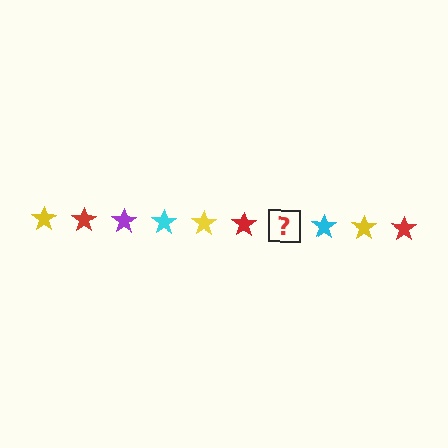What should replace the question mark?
The question mark should be replaced with a purple star.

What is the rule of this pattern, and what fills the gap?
The rule is that the pattern cycles through yellow, red, purple, cyan stars. The gap should be filled with a purple star.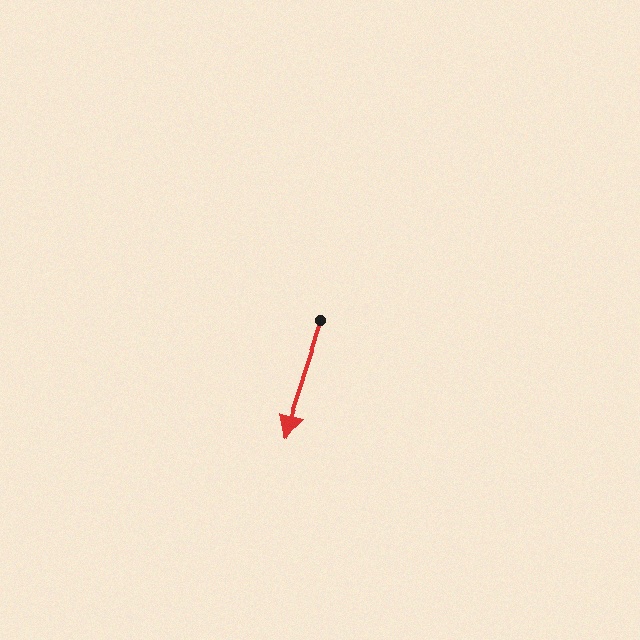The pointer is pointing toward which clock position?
Roughly 7 o'clock.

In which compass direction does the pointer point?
South.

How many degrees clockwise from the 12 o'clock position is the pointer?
Approximately 198 degrees.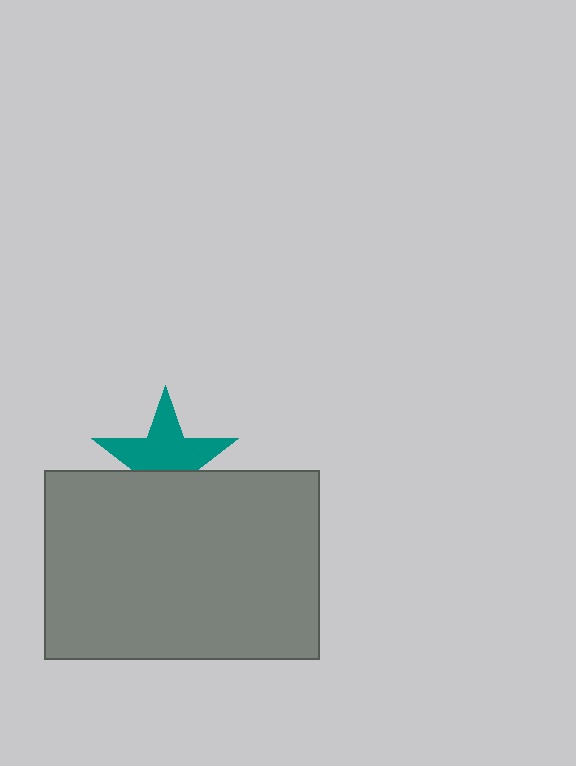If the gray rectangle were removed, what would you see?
You would see the complete teal star.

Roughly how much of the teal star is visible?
About half of it is visible (roughly 62%).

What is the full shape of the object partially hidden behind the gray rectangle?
The partially hidden object is a teal star.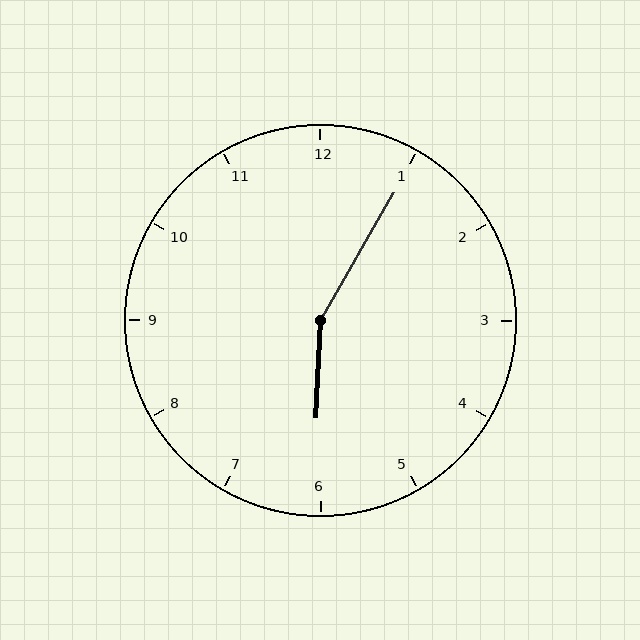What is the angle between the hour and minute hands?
Approximately 152 degrees.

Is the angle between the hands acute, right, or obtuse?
It is obtuse.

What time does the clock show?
6:05.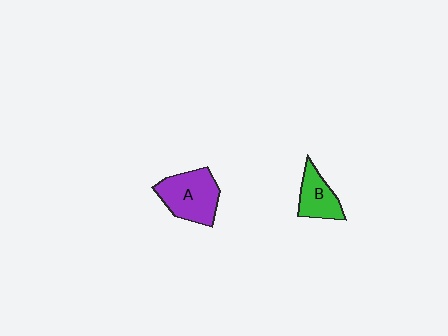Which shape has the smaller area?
Shape B (green).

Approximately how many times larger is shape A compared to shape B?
Approximately 1.5 times.